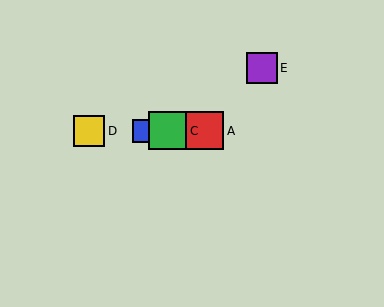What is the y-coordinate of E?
Object E is at y≈68.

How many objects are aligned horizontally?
4 objects (A, B, C, D) are aligned horizontally.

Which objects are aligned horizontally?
Objects A, B, C, D are aligned horizontally.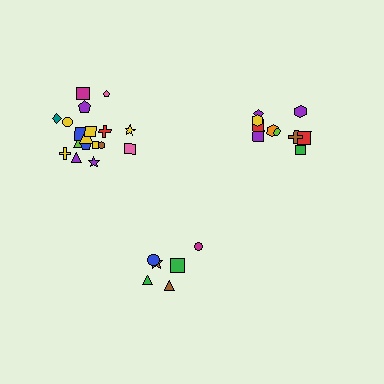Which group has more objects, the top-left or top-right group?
The top-left group.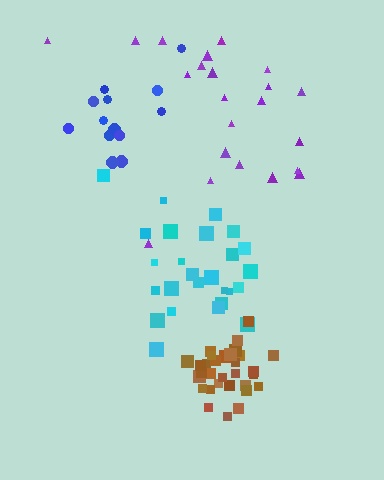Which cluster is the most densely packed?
Brown.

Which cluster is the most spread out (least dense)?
Purple.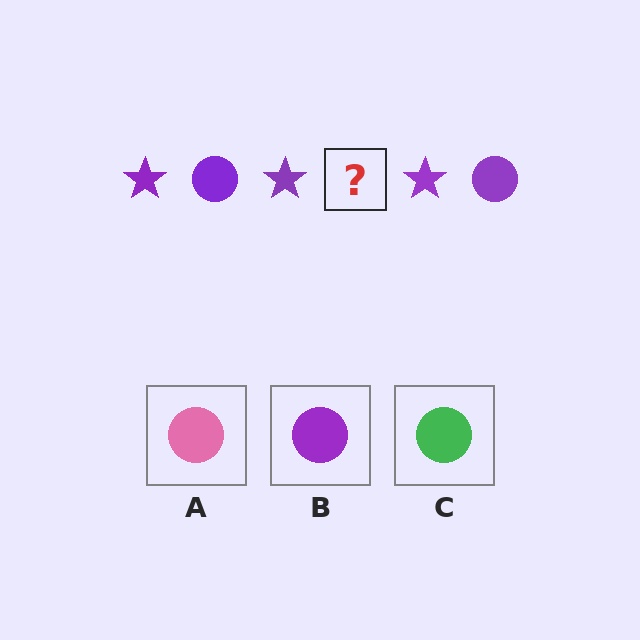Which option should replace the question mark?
Option B.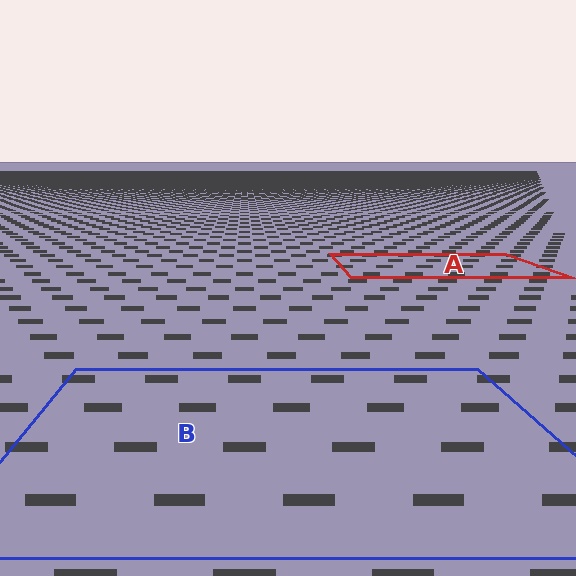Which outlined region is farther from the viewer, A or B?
Region A is farther from the viewer — the texture elements inside it appear smaller and more densely packed.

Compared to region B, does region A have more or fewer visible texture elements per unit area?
Region A has more texture elements per unit area — they are packed more densely because it is farther away.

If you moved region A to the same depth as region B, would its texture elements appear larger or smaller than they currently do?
They would appear larger. At a closer depth, the same texture elements are projected at a bigger on-screen size.